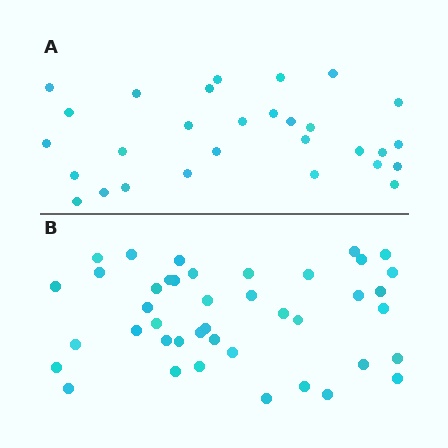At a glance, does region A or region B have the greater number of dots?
Region B (the bottom region) has more dots.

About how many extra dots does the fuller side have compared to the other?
Region B has approximately 15 more dots than region A.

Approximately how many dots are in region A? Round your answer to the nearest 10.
About 30 dots. (The exact count is 29, which rounds to 30.)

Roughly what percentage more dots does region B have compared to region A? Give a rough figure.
About 45% more.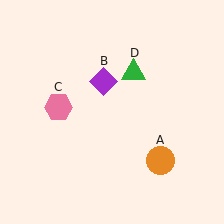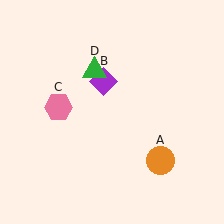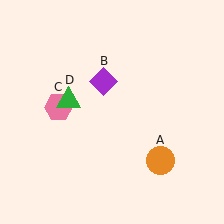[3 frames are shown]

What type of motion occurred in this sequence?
The green triangle (object D) rotated counterclockwise around the center of the scene.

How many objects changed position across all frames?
1 object changed position: green triangle (object D).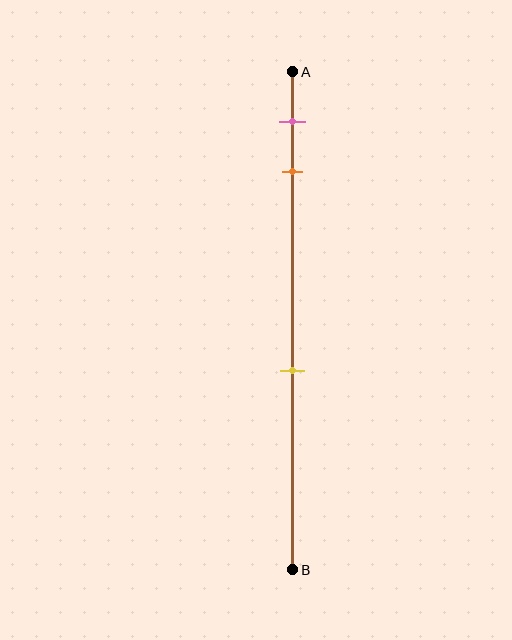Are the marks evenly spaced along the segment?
No, the marks are not evenly spaced.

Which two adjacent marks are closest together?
The pink and orange marks are the closest adjacent pair.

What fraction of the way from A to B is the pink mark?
The pink mark is approximately 10% (0.1) of the way from A to B.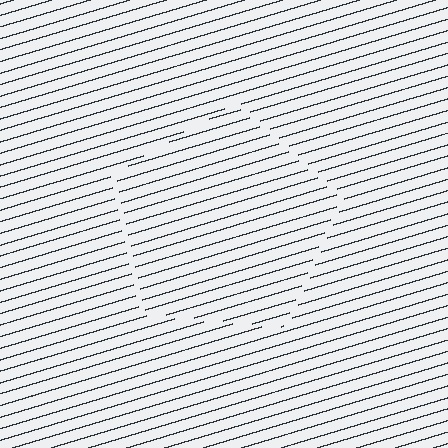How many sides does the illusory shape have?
5 sides — the line-ends trace a pentagon.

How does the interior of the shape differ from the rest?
The interior of the shape contains the same grating, shifted by half a period — the contour is defined by the phase discontinuity where line-ends from the inner and outer gratings abut.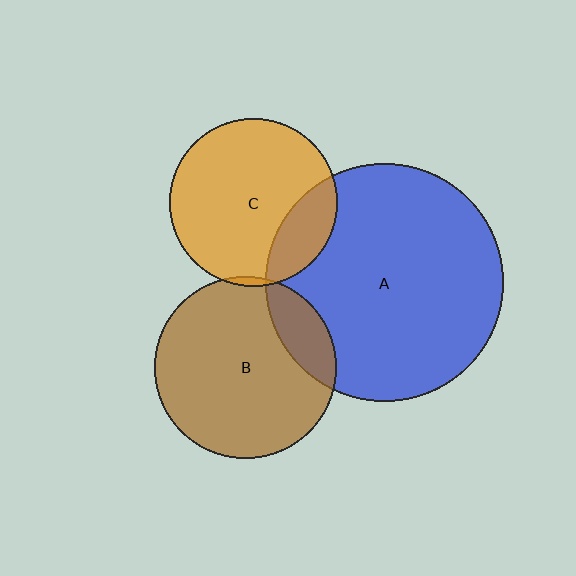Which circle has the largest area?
Circle A (blue).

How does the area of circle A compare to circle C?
Approximately 2.0 times.